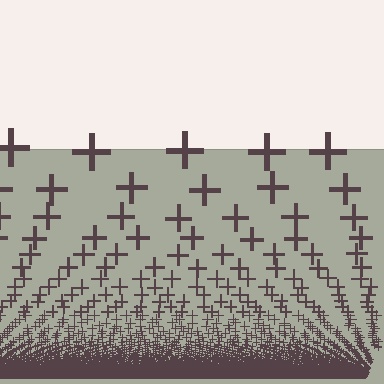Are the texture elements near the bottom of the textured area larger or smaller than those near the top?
Smaller. The gradient is inverted — elements near the bottom are smaller and denser.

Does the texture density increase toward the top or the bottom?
Density increases toward the bottom.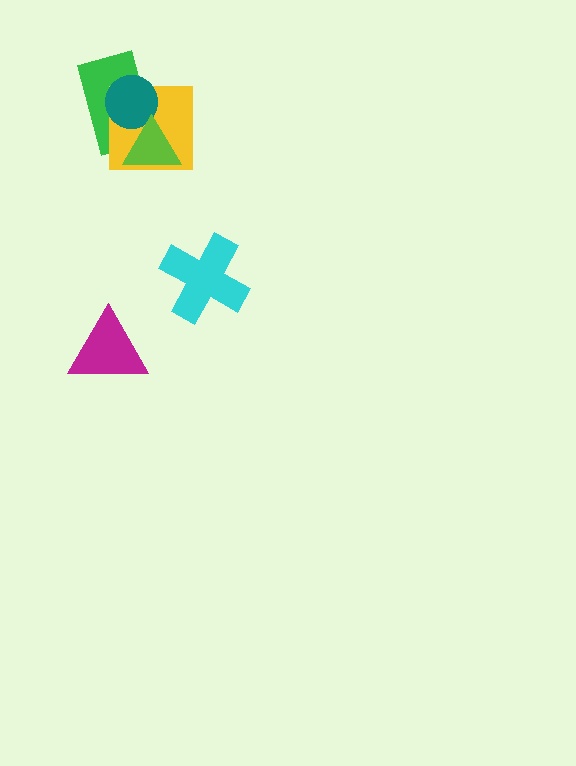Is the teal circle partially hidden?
Yes, it is partially covered by another shape.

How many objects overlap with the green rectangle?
3 objects overlap with the green rectangle.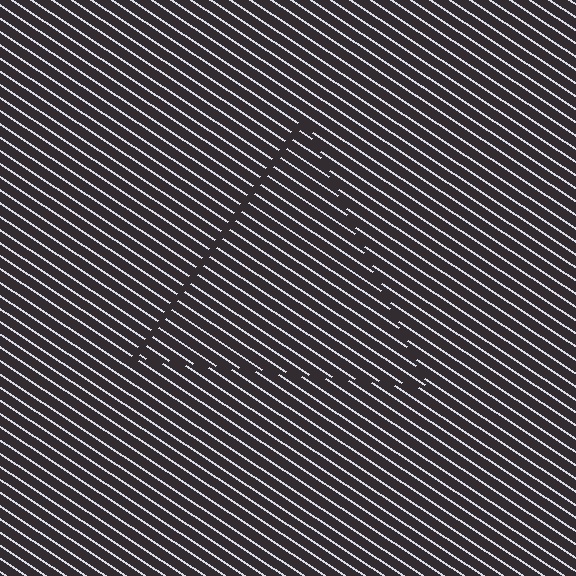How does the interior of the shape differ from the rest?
The interior of the shape contains the same grating, shifted by half a period — the contour is defined by the phase discontinuity where line-ends from the inner and outer gratings abut.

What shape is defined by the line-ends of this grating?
An illusory triangle. The interior of the shape contains the same grating, shifted by half a period — the contour is defined by the phase discontinuity where line-ends from the inner and outer gratings abut.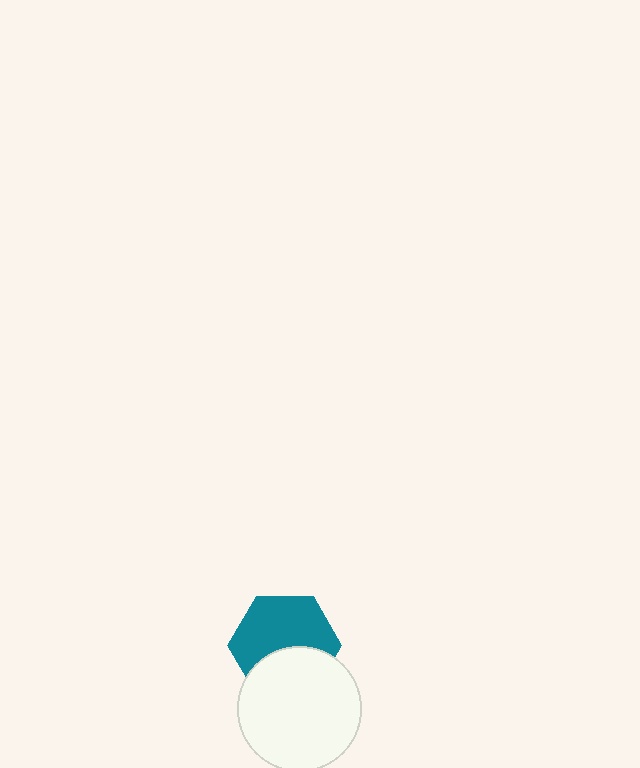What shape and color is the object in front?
The object in front is a white circle.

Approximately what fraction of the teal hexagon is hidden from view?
Roughly 39% of the teal hexagon is hidden behind the white circle.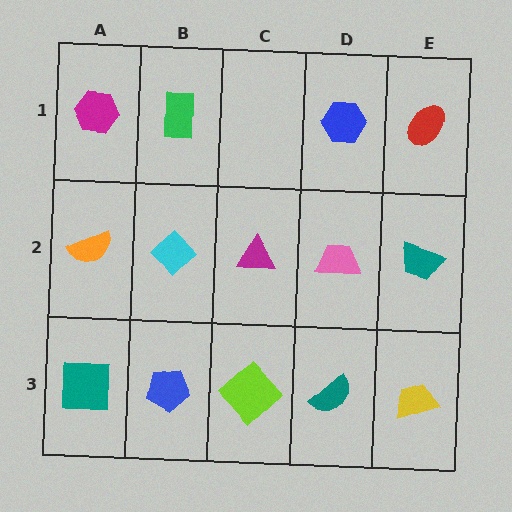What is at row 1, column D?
A blue hexagon.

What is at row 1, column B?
A green rectangle.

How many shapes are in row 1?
4 shapes.